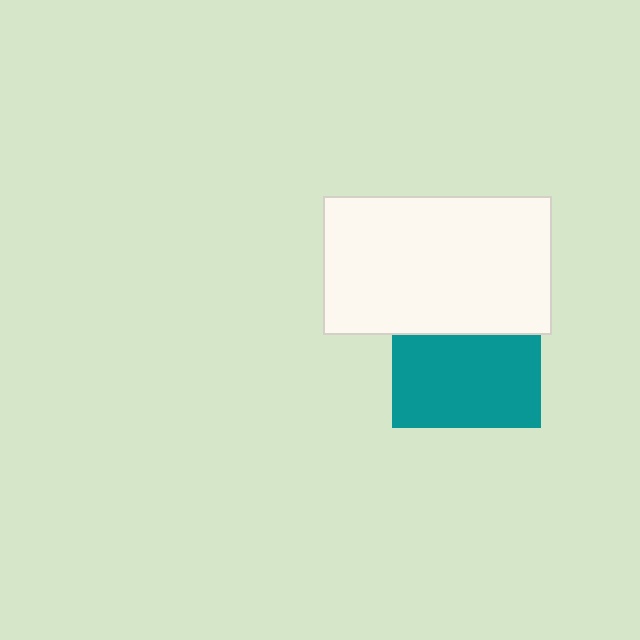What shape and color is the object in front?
The object in front is a white rectangle.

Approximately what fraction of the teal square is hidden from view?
Roughly 38% of the teal square is hidden behind the white rectangle.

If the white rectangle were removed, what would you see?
You would see the complete teal square.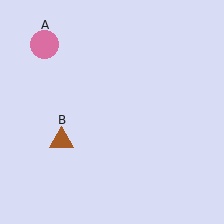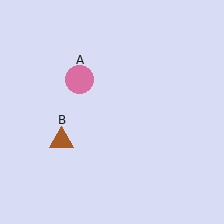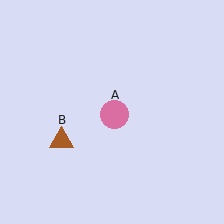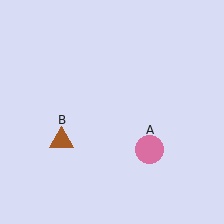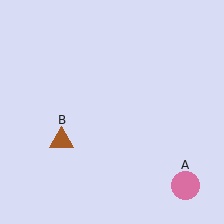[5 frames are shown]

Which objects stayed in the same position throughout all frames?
Brown triangle (object B) remained stationary.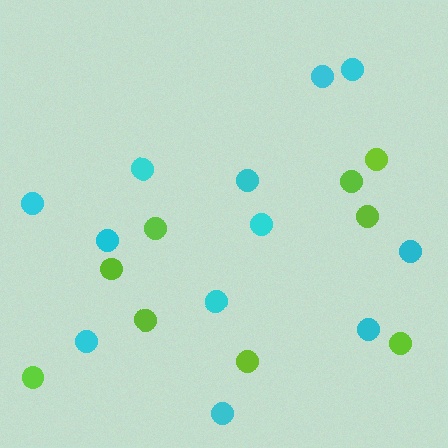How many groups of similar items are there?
There are 2 groups: one group of cyan circles (12) and one group of lime circles (9).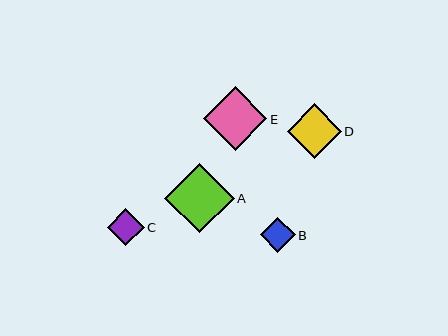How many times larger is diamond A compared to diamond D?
Diamond A is approximately 1.3 times the size of diamond D.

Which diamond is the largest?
Diamond A is the largest with a size of approximately 69 pixels.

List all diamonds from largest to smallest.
From largest to smallest: A, E, D, C, B.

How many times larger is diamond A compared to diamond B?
Diamond A is approximately 2.0 times the size of diamond B.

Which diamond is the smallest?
Diamond B is the smallest with a size of approximately 35 pixels.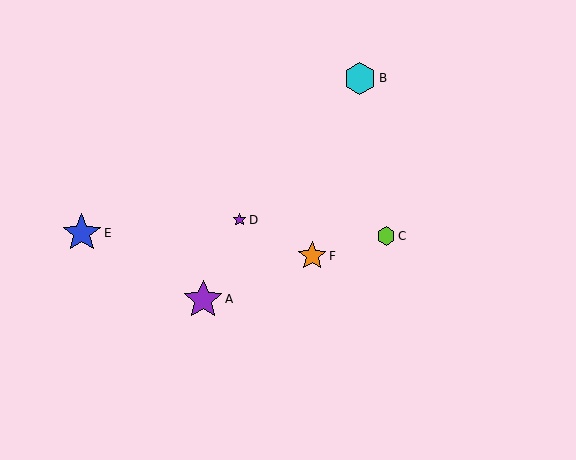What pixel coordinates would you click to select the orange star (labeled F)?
Click at (312, 256) to select the orange star F.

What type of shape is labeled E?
Shape E is a blue star.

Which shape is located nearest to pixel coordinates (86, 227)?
The blue star (labeled E) at (82, 233) is nearest to that location.